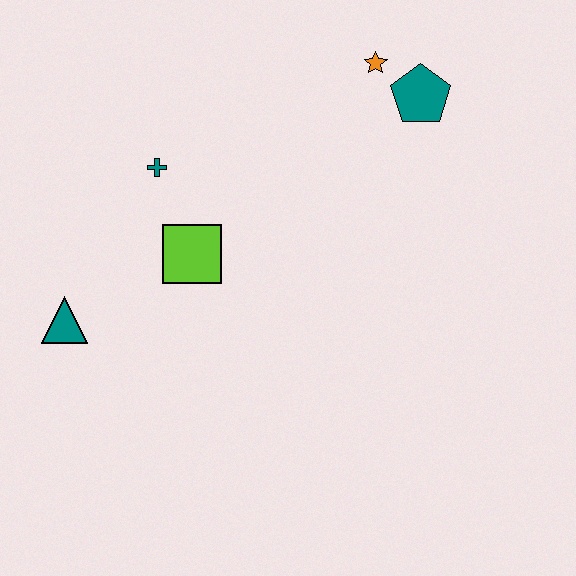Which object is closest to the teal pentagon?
The orange star is closest to the teal pentagon.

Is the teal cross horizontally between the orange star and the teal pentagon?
No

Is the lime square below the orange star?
Yes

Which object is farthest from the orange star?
The teal triangle is farthest from the orange star.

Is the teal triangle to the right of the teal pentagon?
No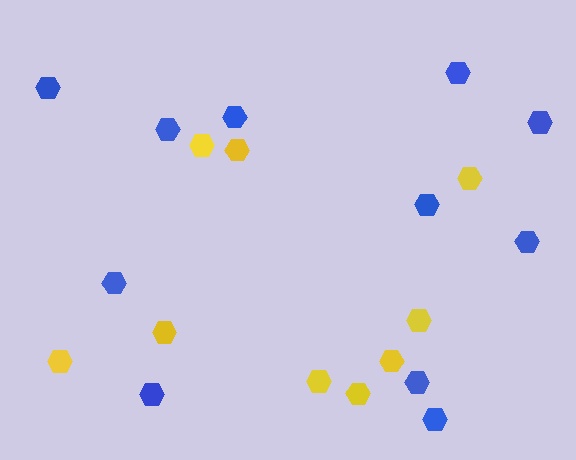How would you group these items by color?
There are 2 groups: one group of blue hexagons (11) and one group of yellow hexagons (9).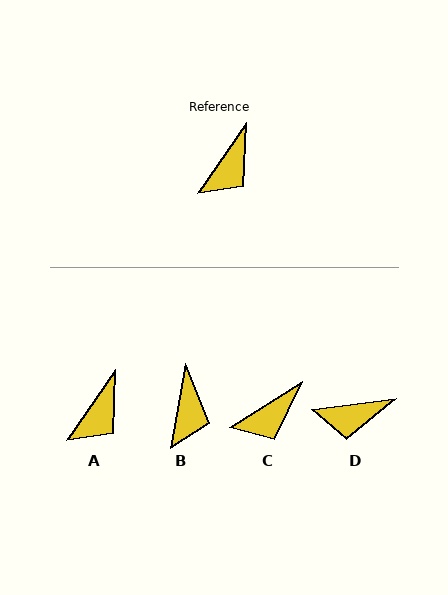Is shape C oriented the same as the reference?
No, it is off by about 23 degrees.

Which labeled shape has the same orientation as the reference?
A.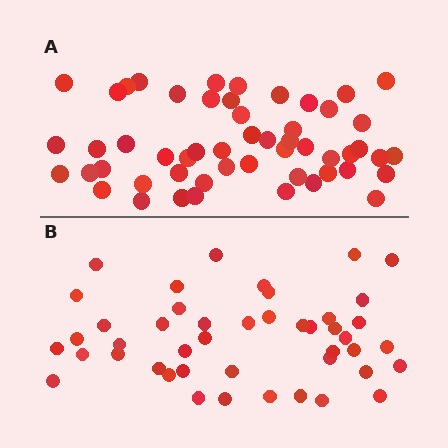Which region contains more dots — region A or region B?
Region A (the top region) has more dots.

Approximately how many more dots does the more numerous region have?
Region A has roughly 8 or so more dots than region B.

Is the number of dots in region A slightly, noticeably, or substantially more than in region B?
Region A has only slightly more — the two regions are fairly close. The ratio is roughly 1.2 to 1.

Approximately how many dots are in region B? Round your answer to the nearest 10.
About 40 dots. (The exact count is 45, which rounds to 40.)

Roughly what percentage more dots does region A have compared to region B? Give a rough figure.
About 20% more.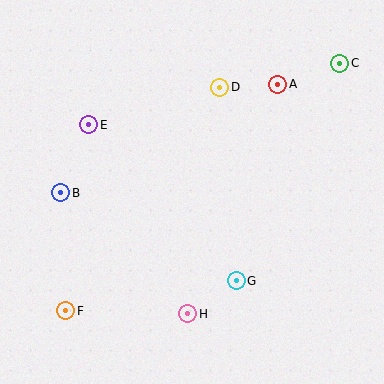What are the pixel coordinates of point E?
Point E is at (89, 125).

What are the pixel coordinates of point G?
Point G is at (236, 281).